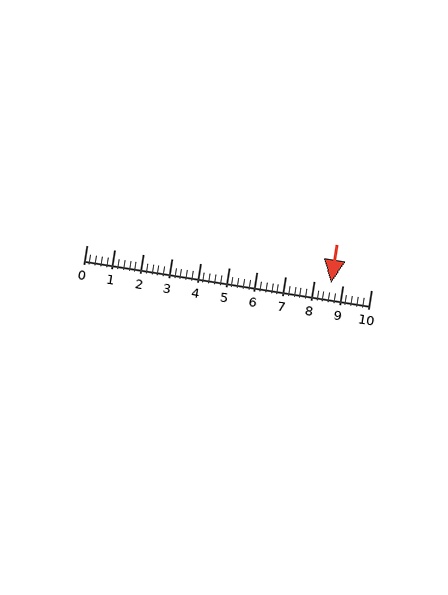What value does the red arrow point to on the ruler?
The red arrow points to approximately 8.6.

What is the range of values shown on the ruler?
The ruler shows values from 0 to 10.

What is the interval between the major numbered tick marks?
The major tick marks are spaced 1 units apart.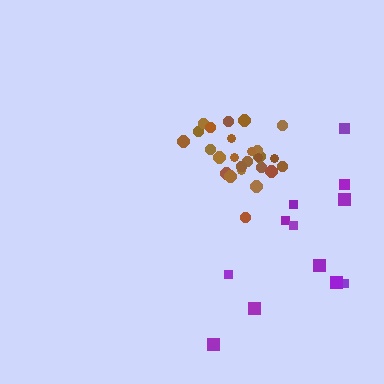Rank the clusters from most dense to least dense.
brown, purple.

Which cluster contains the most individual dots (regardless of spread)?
Brown (27).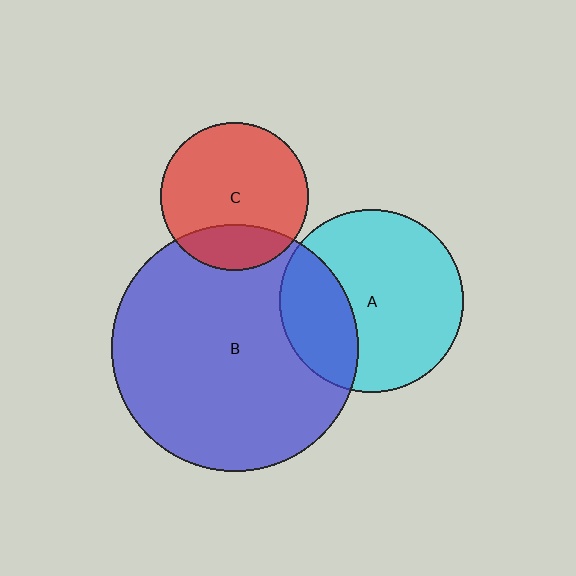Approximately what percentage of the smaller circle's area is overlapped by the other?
Approximately 20%.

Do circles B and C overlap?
Yes.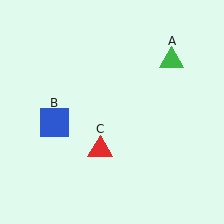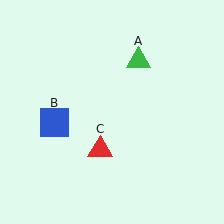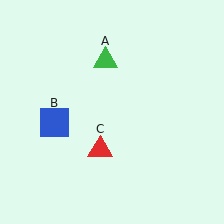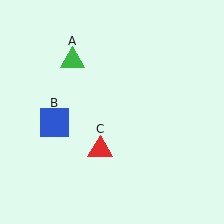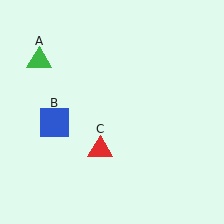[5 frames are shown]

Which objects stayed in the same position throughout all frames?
Blue square (object B) and red triangle (object C) remained stationary.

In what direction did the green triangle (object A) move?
The green triangle (object A) moved left.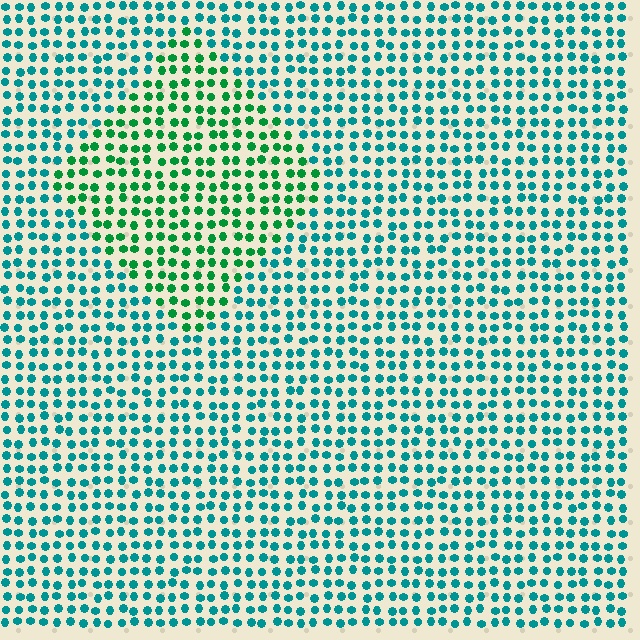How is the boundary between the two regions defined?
The boundary is defined purely by a slight shift in hue (about 39 degrees). Spacing, size, and orientation are identical on both sides.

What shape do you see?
I see a diamond.